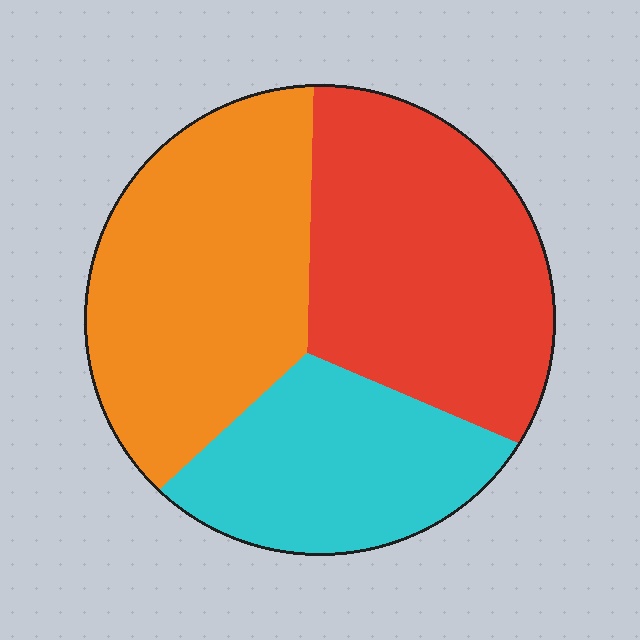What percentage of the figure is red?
Red covers 37% of the figure.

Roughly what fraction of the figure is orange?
Orange covers 37% of the figure.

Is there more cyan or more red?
Red.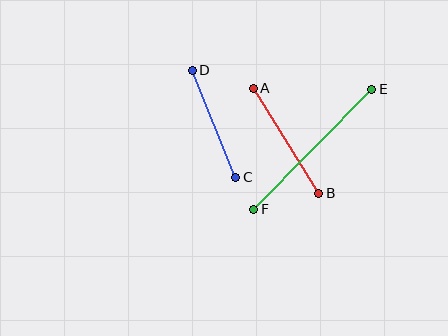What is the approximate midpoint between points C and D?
The midpoint is at approximately (214, 124) pixels.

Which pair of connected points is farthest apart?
Points E and F are farthest apart.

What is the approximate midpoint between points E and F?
The midpoint is at approximately (313, 149) pixels.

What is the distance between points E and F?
The distance is approximately 168 pixels.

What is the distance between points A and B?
The distance is approximately 124 pixels.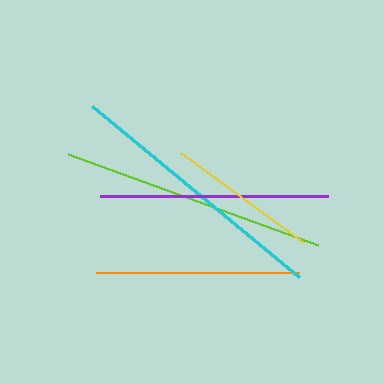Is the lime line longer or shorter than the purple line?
The lime line is longer than the purple line.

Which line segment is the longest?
The cyan line is the longest at approximately 269 pixels.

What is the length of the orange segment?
The orange segment is approximately 203 pixels long.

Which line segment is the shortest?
The yellow line is the shortest at approximately 152 pixels.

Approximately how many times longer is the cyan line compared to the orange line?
The cyan line is approximately 1.3 times the length of the orange line.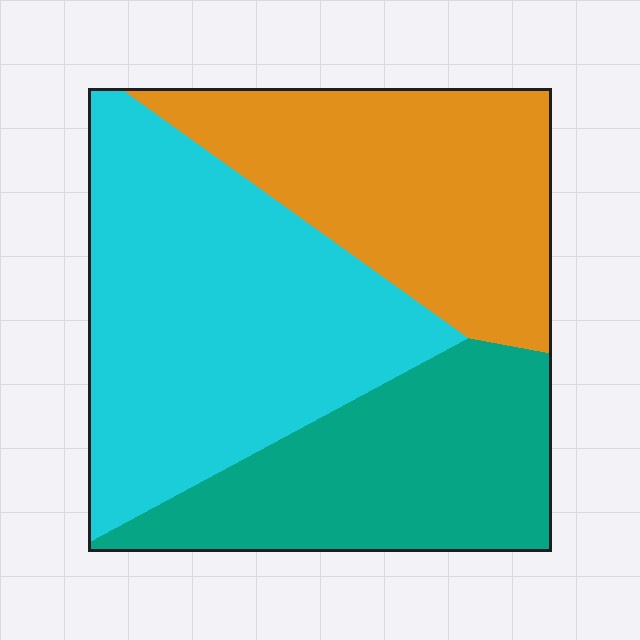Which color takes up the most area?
Cyan, at roughly 40%.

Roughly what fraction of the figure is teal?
Teal covers roughly 30% of the figure.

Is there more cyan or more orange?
Cyan.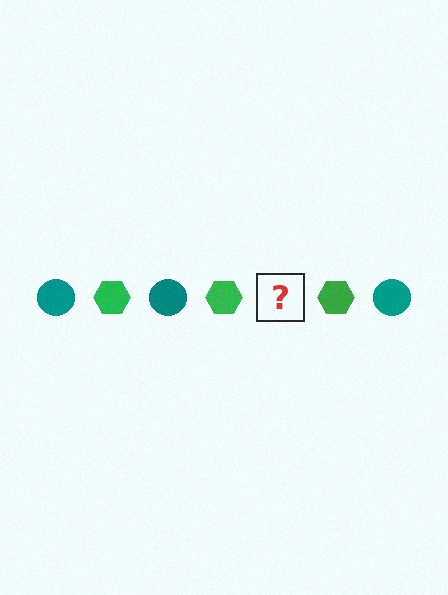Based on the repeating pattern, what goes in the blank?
The blank should be a teal circle.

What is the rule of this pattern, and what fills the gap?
The rule is that the pattern alternates between teal circle and green hexagon. The gap should be filled with a teal circle.